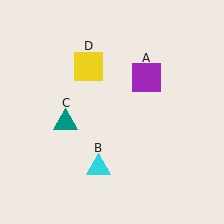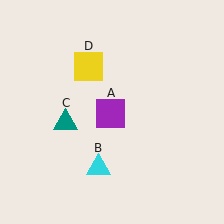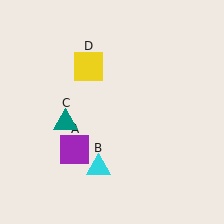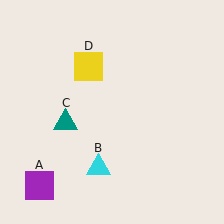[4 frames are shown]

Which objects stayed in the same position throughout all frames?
Cyan triangle (object B) and teal triangle (object C) and yellow square (object D) remained stationary.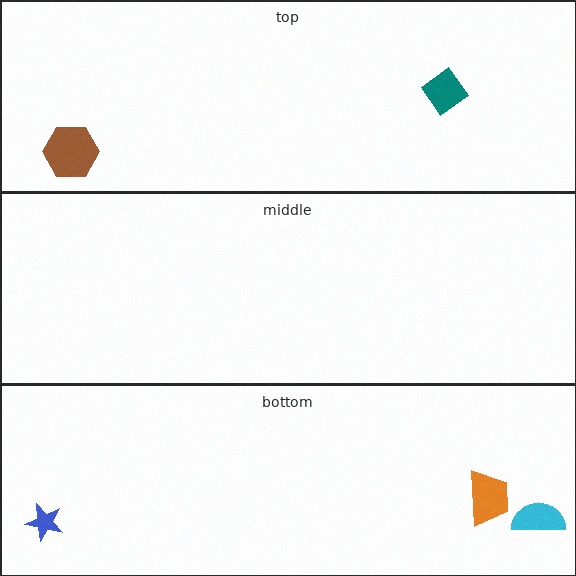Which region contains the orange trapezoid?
The bottom region.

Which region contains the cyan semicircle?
The bottom region.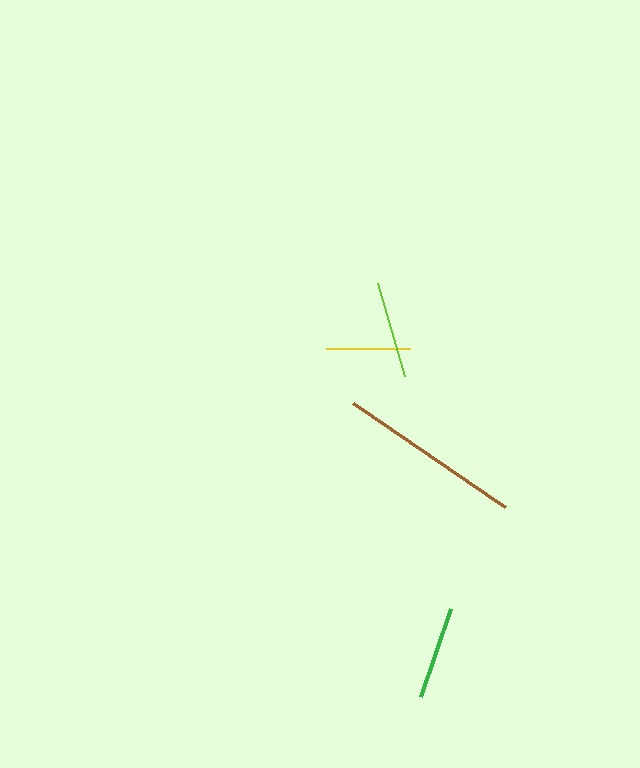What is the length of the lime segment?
The lime segment is approximately 97 pixels long.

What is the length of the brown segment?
The brown segment is approximately 184 pixels long.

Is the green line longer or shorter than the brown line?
The brown line is longer than the green line.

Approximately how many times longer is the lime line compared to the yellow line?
The lime line is approximately 1.1 times the length of the yellow line.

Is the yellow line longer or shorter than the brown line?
The brown line is longer than the yellow line.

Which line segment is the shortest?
The yellow line is the shortest at approximately 85 pixels.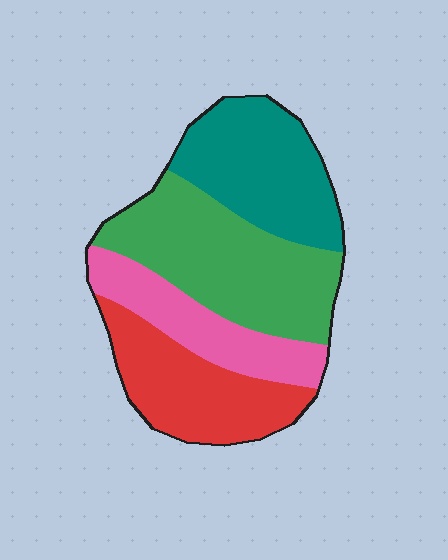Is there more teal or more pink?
Teal.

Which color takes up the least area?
Pink, at roughly 20%.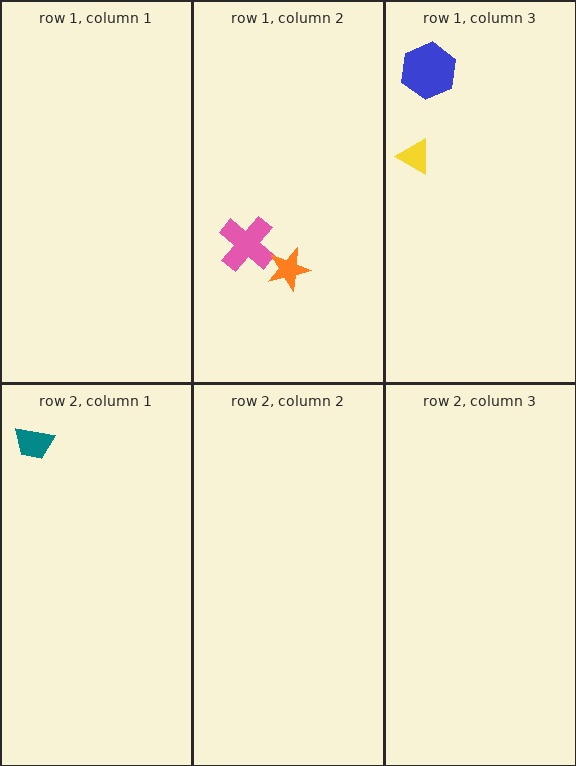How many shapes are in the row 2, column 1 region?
1.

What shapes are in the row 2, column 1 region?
The teal trapezoid.